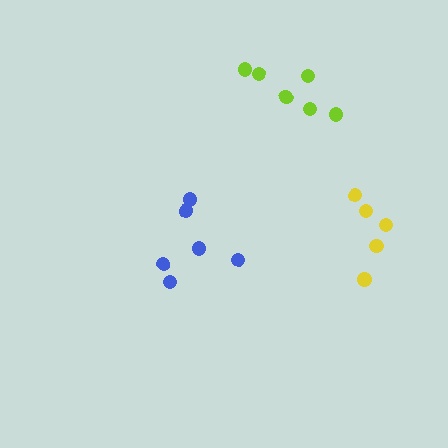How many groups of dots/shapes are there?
There are 3 groups.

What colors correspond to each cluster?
The clusters are colored: blue, lime, yellow.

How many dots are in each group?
Group 1: 6 dots, Group 2: 6 dots, Group 3: 5 dots (17 total).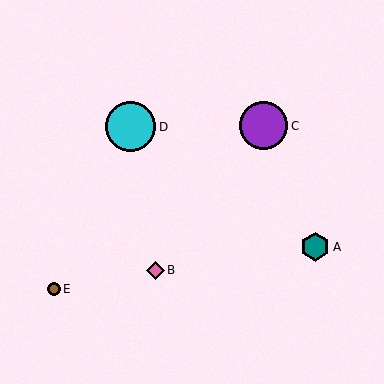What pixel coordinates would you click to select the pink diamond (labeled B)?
Click at (155, 270) to select the pink diamond B.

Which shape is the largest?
The cyan circle (labeled D) is the largest.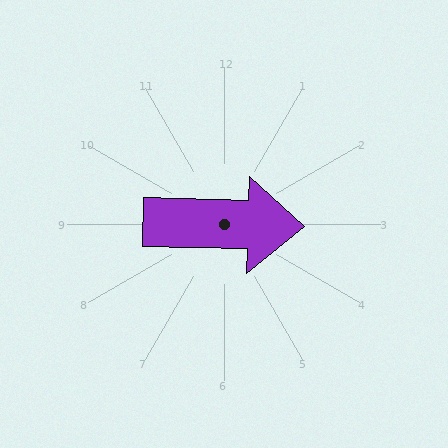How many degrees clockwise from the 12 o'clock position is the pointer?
Approximately 92 degrees.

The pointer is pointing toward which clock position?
Roughly 3 o'clock.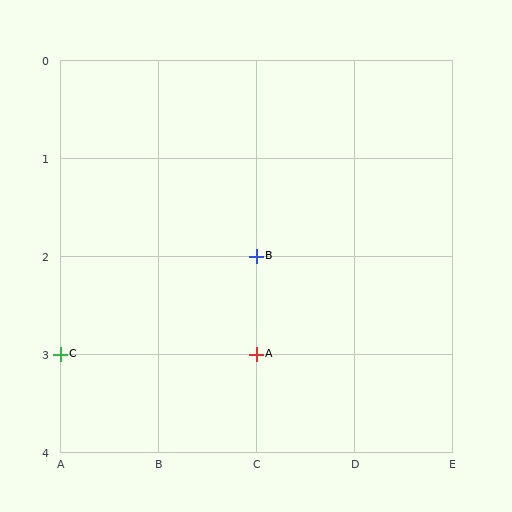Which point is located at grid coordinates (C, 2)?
Point B is at (C, 2).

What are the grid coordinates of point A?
Point A is at grid coordinates (C, 3).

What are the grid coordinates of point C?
Point C is at grid coordinates (A, 3).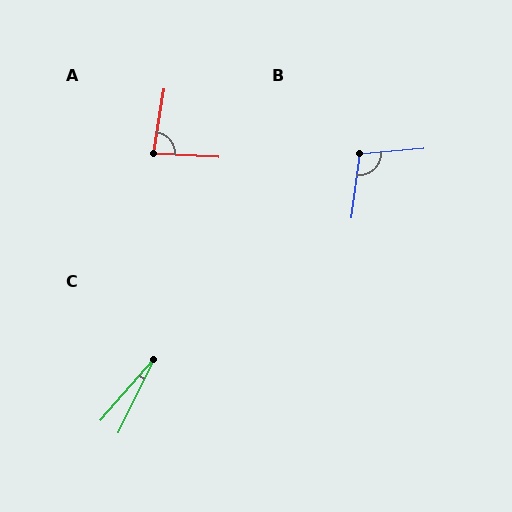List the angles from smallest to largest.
C (15°), A (84°), B (102°).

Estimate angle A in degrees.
Approximately 84 degrees.